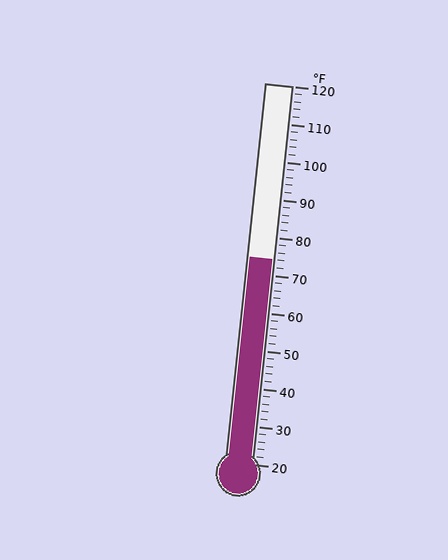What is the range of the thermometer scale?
The thermometer scale ranges from 20°F to 120°F.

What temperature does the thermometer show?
The thermometer shows approximately 74°F.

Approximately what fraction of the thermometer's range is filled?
The thermometer is filled to approximately 55% of its range.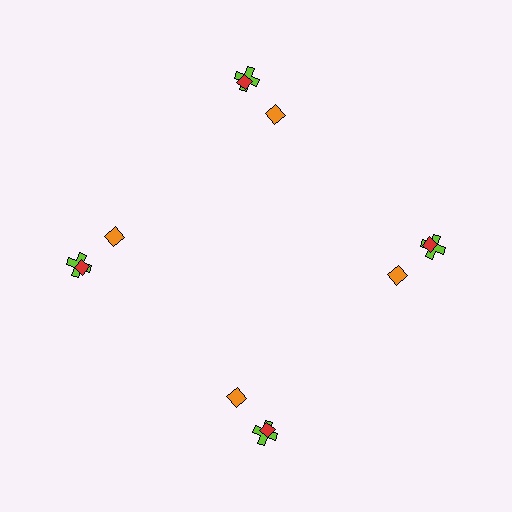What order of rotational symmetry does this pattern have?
This pattern has 4-fold rotational symmetry.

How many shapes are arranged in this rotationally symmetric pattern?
There are 12 shapes, arranged in 4 groups of 3.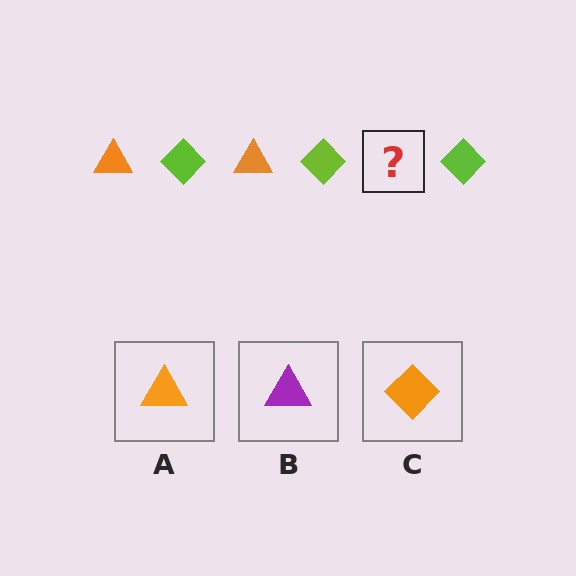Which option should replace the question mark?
Option A.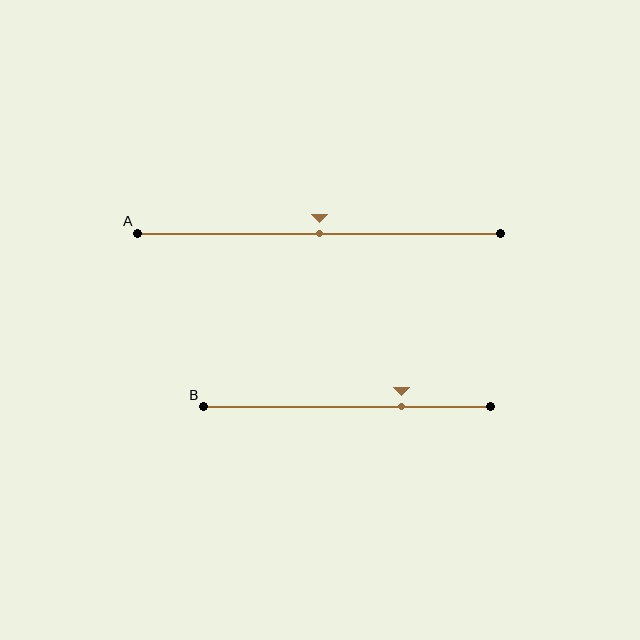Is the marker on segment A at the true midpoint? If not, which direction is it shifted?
Yes, the marker on segment A is at the true midpoint.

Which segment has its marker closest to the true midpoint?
Segment A has its marker closest to the true midpoint.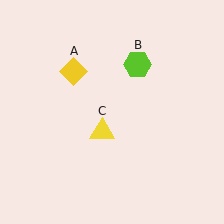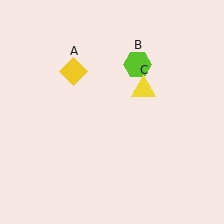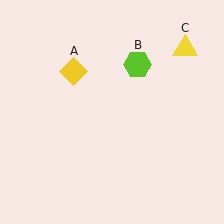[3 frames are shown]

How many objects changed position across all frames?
1 object changed position: yellow triangle (object C).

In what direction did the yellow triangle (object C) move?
The yellow triangle (object C) moved up and to the right.